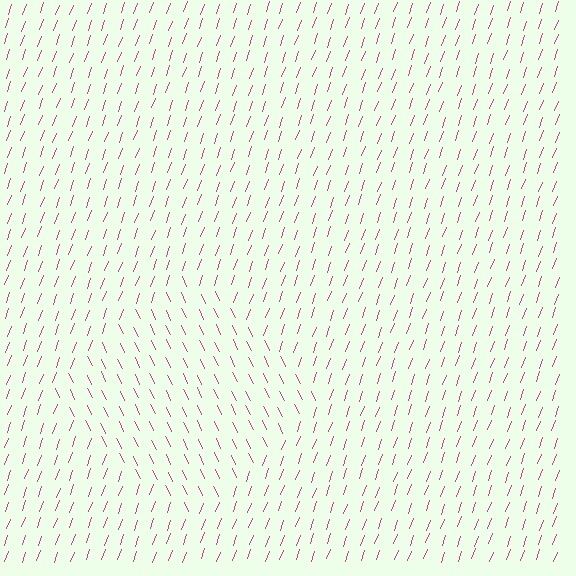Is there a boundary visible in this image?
Yes, there is a texture boundary formed by a change in line orientation.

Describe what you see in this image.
The image is filled with small magenta line segments. A diamond region in the image has lines oriented differently from the surrounding lines, creating a visible texture boundary.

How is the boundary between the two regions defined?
The boundary is defined purely by a change in line orientation (approximately 45 degrees difference). All lines are the same color and thickness.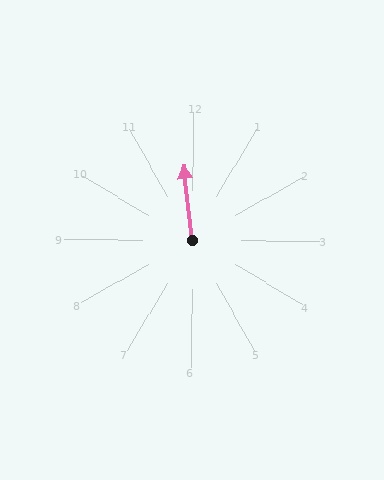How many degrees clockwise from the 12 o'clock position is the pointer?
Approximately 354 degrees.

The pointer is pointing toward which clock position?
Roughly 12 o'clock.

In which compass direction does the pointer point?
North.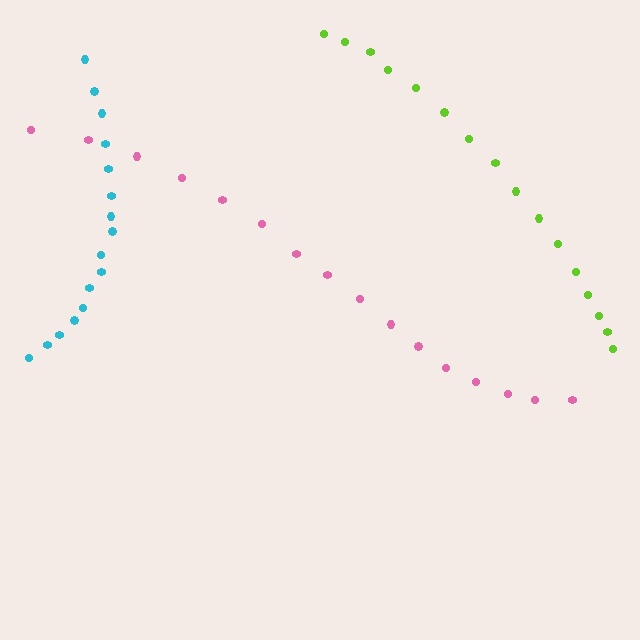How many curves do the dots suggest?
There are 3 distinct paths.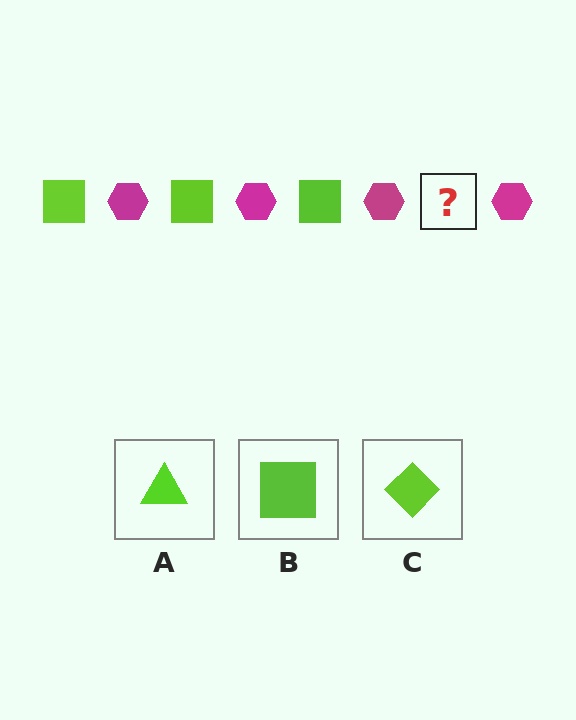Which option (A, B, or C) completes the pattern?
B.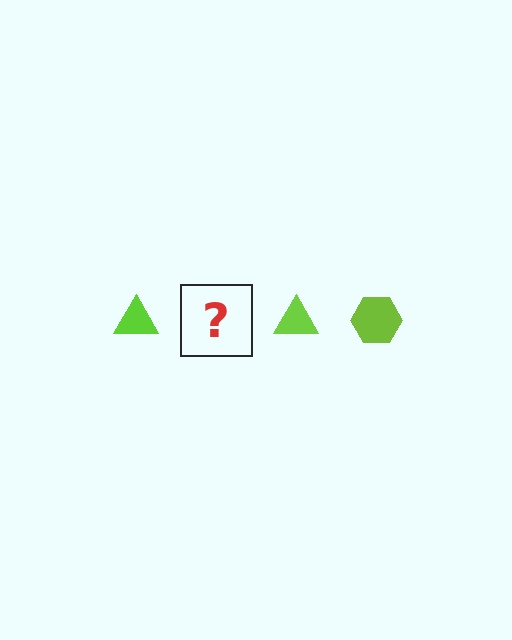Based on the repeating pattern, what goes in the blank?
The blank should be a lime hexagon.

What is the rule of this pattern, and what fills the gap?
The rule is that the pattern cycles through triangle, hexagon shapes in lime. The gap should be filled with a lime hexagon.